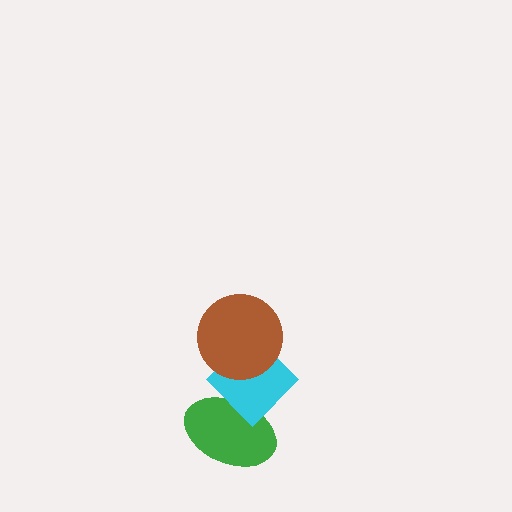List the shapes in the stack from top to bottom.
From top to bottom: the brown circle, the cyan diamond, the green ellipse.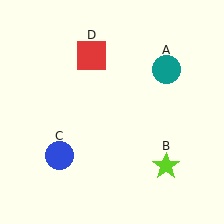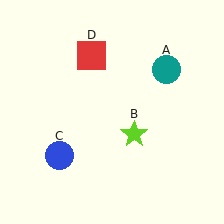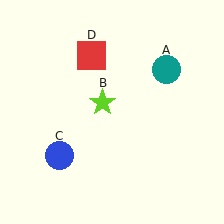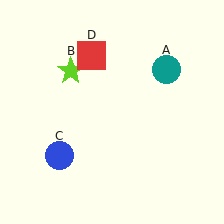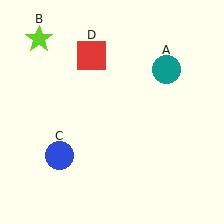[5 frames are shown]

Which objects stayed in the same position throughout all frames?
Teal circle (object A) and blue circle (object C) and red square (object D) remained stationary.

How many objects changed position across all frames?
1 object changed position: lime star (object B).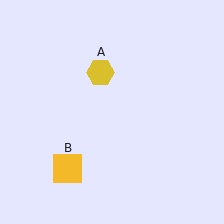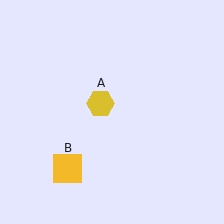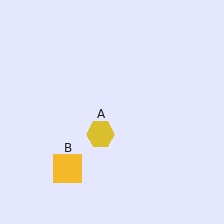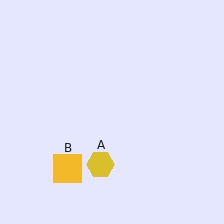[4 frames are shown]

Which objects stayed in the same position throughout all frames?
Yellow square (object B) remained stationary.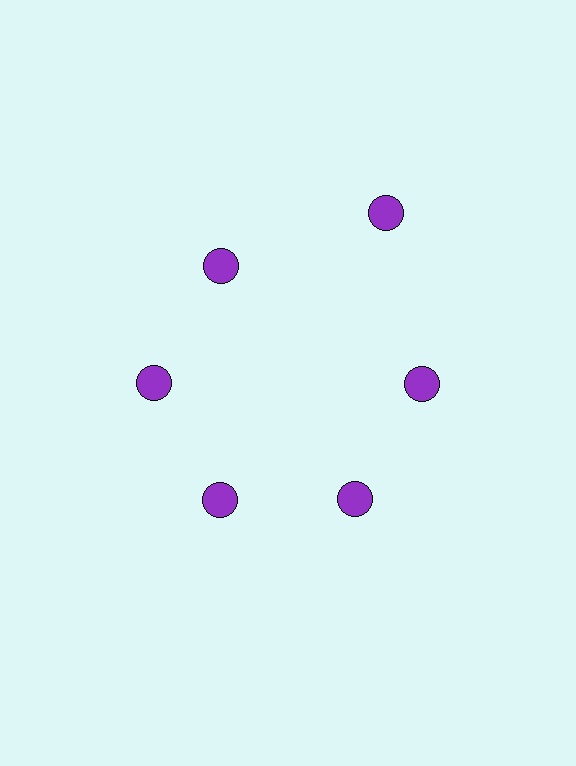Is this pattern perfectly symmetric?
No. The 6 purple circles are arranged in a ring, but one element near the 1 o'clock position is pushed outward from the center, breaking the 6-fold rotational symmetry.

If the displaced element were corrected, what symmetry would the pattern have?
It would have 6-fold rotational symmetry — the pattern would map onto itself every 60 degrees.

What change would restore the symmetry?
The symmetry would be restored by moving it inward, back onto the ring so that all 6 circles sit at equal angles and equal distance from the center.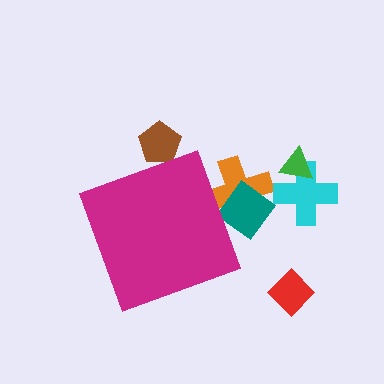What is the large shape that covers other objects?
A magenta diamond.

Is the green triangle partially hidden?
No, the green triangle is fully visible.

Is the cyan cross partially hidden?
No, the cyan cross is fully visible.